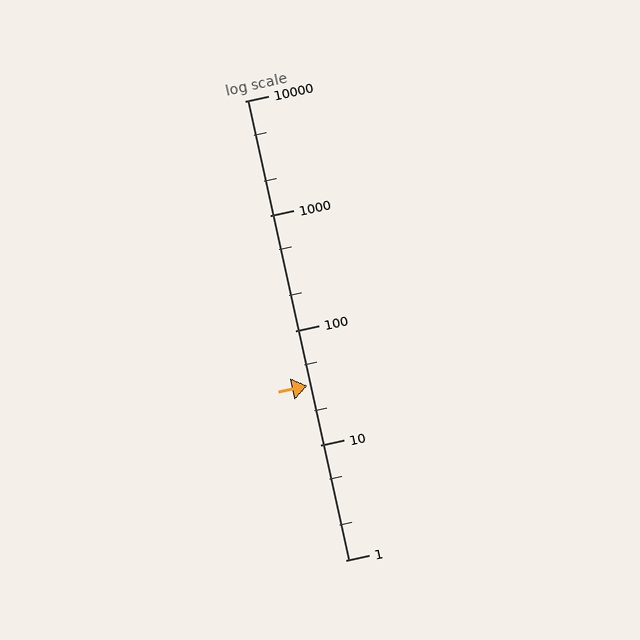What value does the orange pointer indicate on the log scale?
The pointer indicates approximately 33.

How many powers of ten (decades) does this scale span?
The scale spans 4 decades, from 1 to 10000.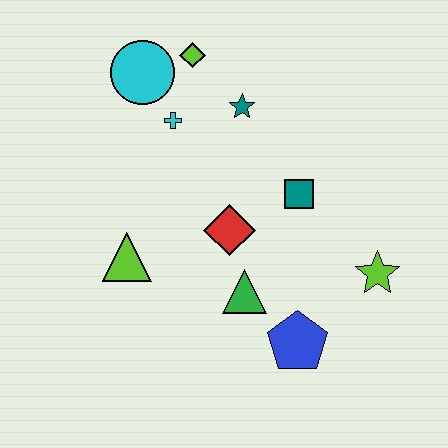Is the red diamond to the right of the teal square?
No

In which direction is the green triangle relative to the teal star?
The green triangle is below the teal star.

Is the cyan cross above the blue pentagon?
Yes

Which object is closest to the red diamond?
The green triangle is closest to the red diamond.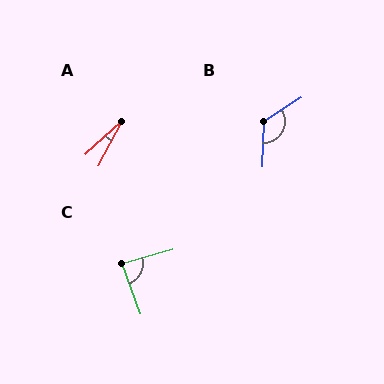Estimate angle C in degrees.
Approximately 86 degrees.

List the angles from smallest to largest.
A (20°), C (86°), B (124°).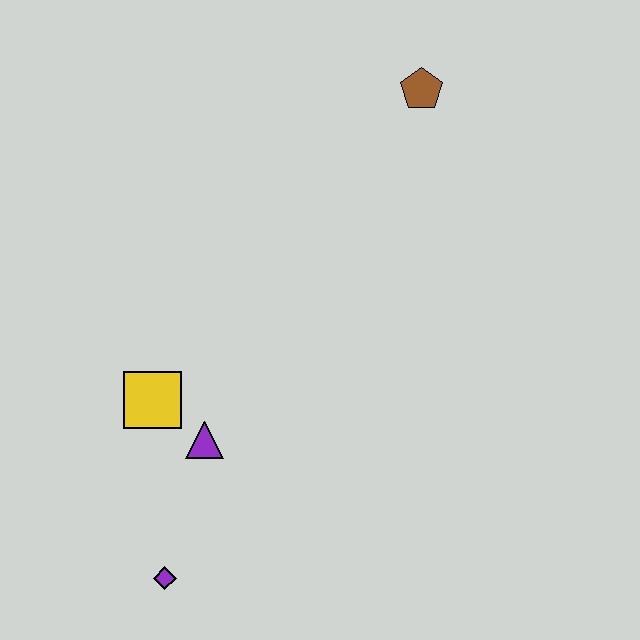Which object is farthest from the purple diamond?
The brown pentagon is farthest from the purple diamond.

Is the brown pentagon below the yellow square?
No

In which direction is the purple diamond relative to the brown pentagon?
The purple diamond is below the brown pentagon.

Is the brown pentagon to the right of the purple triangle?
Yes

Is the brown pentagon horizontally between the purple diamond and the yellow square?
No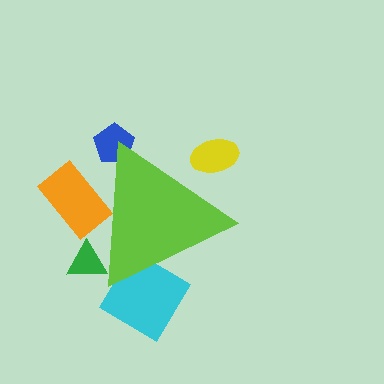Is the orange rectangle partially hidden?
Yes, the orange rectangle is partially hidden behind the lime triangle.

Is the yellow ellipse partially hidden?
Yes, the yellow ellipse is partially hidden behind the lime triangle.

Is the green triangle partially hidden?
Yes, the green triangle is partially hidden behind the lime triangle.